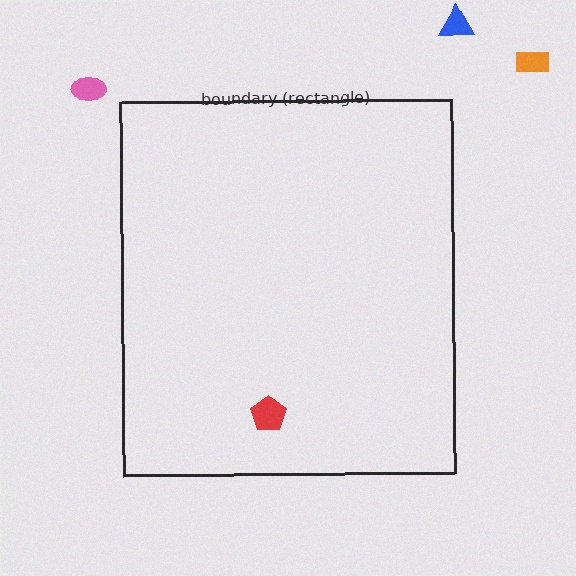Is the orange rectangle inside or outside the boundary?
Outside.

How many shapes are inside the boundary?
1 inside, 3 outside.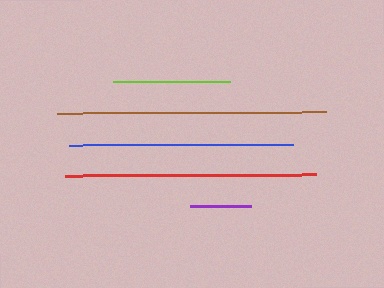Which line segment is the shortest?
The purple line is the shortest at approximately 61 pixels.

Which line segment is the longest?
The brown line is the longest at approximately 269 pixels.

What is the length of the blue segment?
The blue segment is approximately 224 pixels long.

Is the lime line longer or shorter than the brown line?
The brown line is longer than the lime line.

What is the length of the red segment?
The red segment is approximately 252 pixels long.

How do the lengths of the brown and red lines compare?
The brown and red lines are approximately the same length.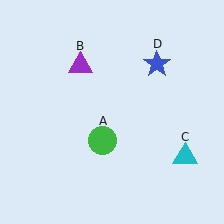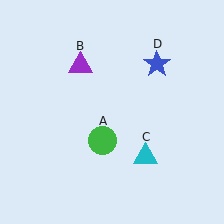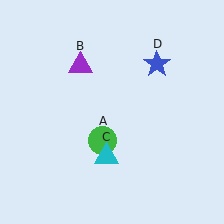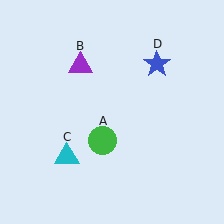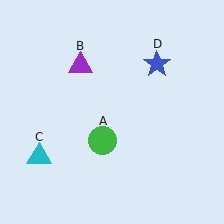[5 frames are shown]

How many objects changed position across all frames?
1 object changed position: cyan triangle (object C).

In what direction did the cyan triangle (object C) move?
The cyan triangle (object C) moved left.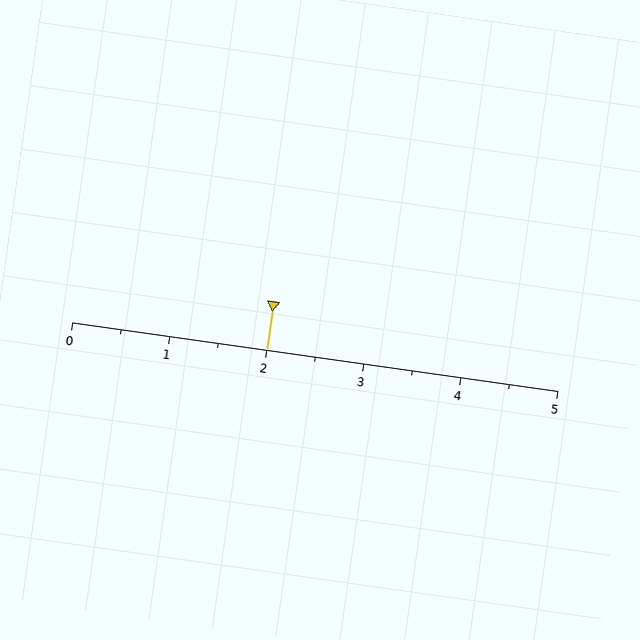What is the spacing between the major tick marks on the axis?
The major ticks are spaced 1 apart.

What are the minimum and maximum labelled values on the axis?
The axis runs from 0 to 5.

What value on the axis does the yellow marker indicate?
The marker indicates approximately 2.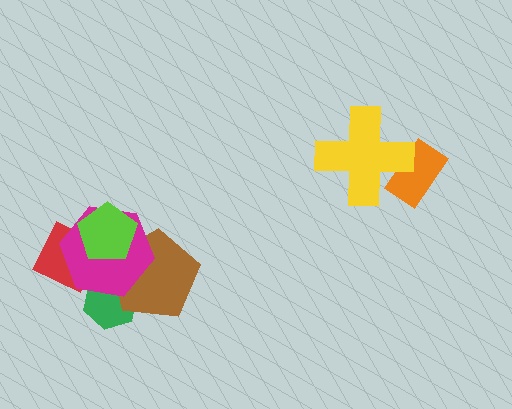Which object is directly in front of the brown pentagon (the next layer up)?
The magenta hexagon is directly in front of the brown pentagon.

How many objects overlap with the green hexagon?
2 objects overlap with the green hexagon.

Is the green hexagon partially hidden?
Yes, it is partially covered by another shape.